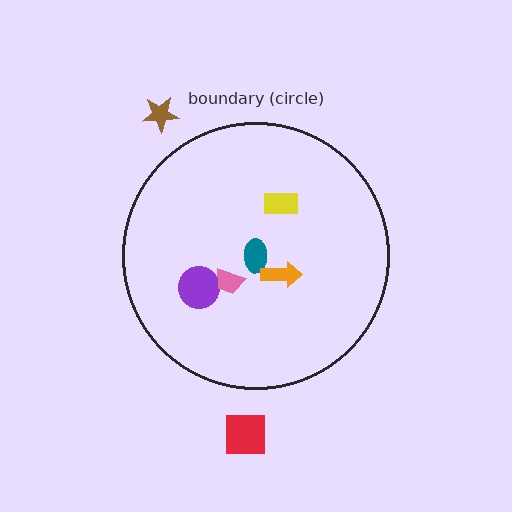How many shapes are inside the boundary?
5 inside, 2 outside.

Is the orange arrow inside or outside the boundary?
Inside.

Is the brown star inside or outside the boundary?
Outside.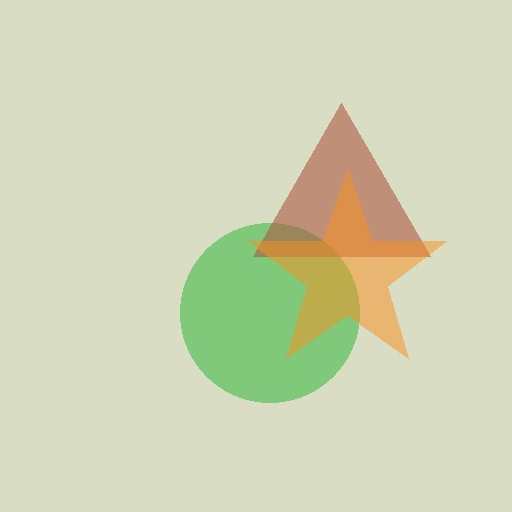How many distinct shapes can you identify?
There are 3 distinct shapes: a green circle, a brown triangle, an orange star.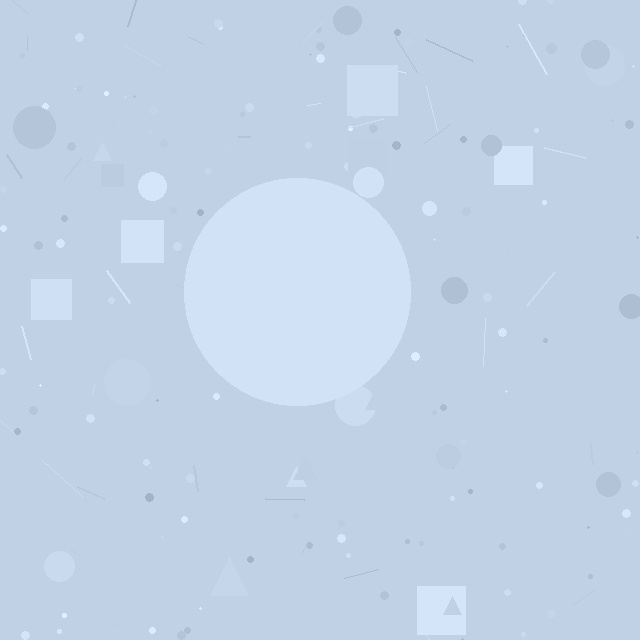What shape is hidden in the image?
A circle is hidden in the image.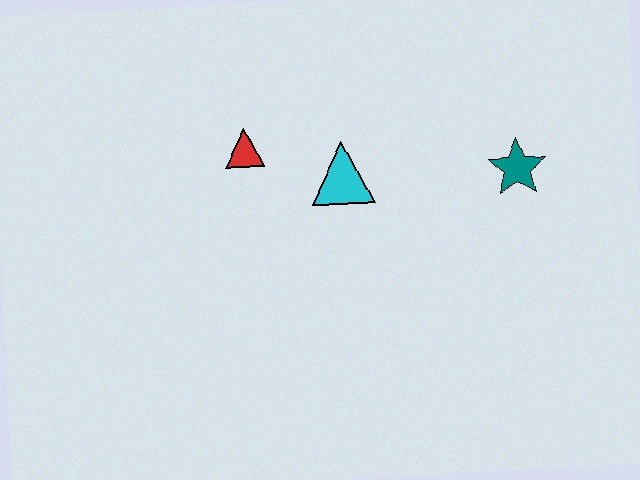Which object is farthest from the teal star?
The red triangle is farthest from the teal star.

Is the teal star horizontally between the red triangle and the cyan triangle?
No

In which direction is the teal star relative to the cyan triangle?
The teal star is to the right of the cyan triangle.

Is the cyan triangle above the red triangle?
No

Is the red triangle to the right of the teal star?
No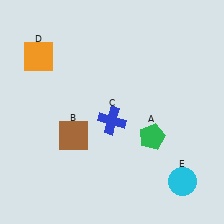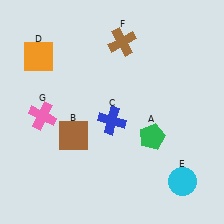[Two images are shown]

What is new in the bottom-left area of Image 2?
A pink cross (G) was added in the bottom-left area of Image 2.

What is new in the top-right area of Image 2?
A brown cross (F) was added in the top-right area of Image 2.